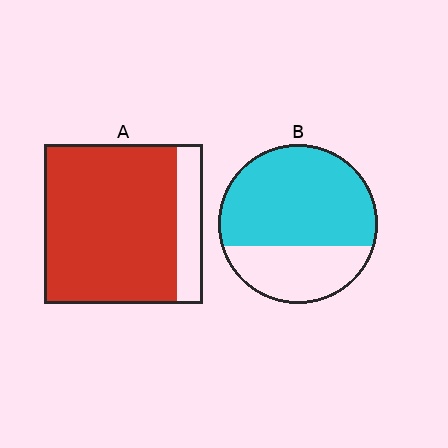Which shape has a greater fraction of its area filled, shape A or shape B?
Shape A.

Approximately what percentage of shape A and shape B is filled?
A is approximately 85% and B is approximately 65%.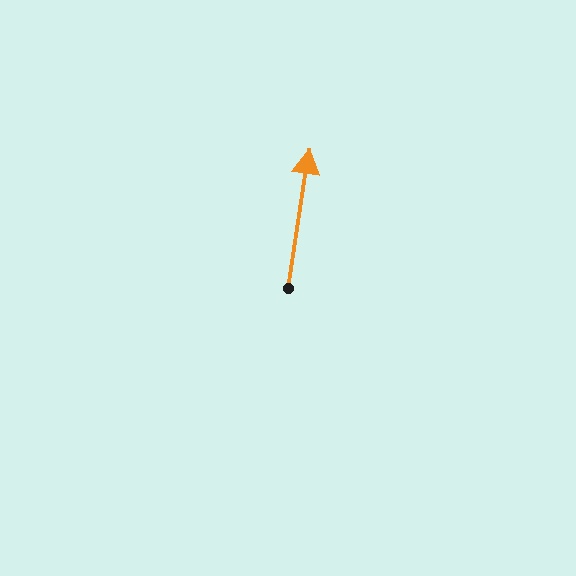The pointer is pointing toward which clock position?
Roughly 12 o'clock.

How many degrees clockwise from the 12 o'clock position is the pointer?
Approximately 9 degrees.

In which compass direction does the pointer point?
North.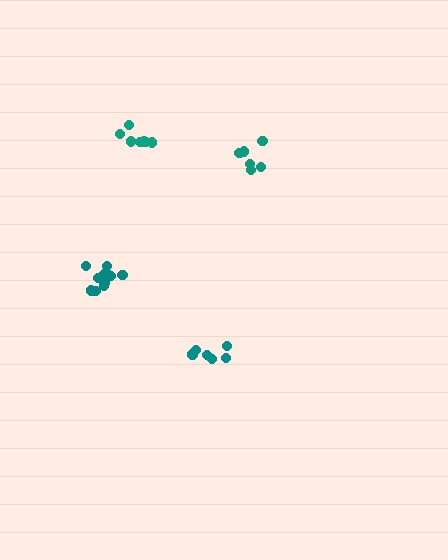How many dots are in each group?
Group 1: 6 dots, Group 2: 7 dots, Group 3: 12 dots, Group 4: 6 dots (31 total).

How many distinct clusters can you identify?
There are 4 distinct clusters.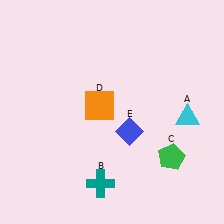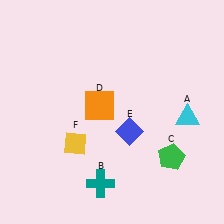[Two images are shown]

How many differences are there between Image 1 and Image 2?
There is 1 difference between the two images.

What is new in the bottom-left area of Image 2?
A yellow diamond (F) was added in the bottom-left area of Image 2.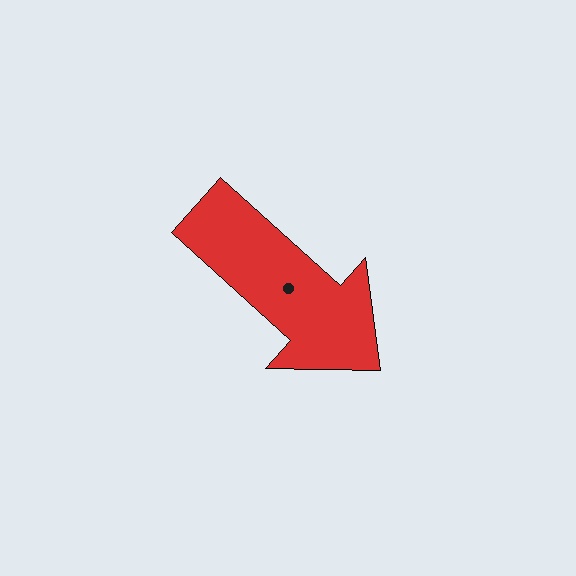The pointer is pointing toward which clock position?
Roughly 4 o'clock.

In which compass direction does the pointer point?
Southeast.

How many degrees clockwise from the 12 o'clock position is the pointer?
Approximately 132 degrees.